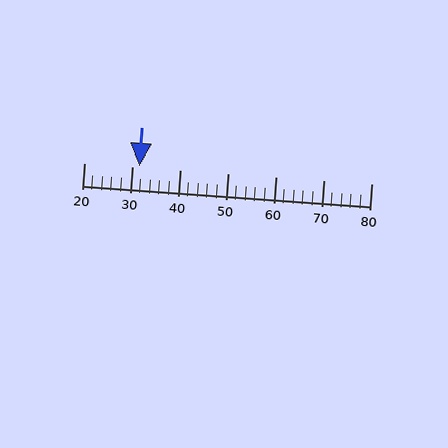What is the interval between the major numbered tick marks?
The major tick marks are spaced 10 units apart.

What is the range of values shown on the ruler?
The ruler shows values from 20 to 80.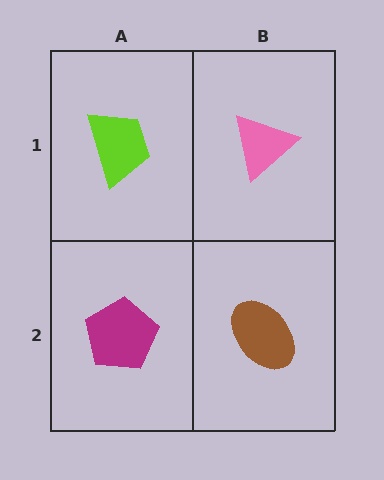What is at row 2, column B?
A brown ellipse.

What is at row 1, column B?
A pink triangle.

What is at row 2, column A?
A magenta pentagon.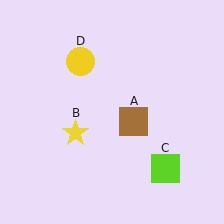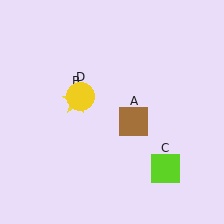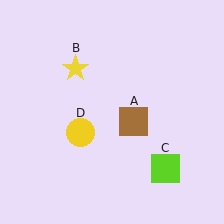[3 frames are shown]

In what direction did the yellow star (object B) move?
The yellow star (object B) moved up.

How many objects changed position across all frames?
2 objects changed position: yellow star (object B), yellow circle (object D).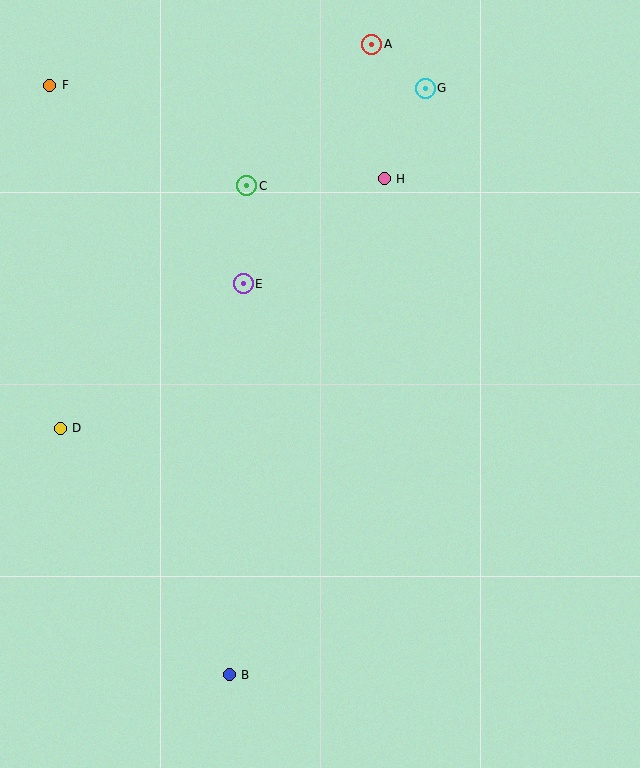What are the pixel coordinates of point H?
Point H is at (384, 179).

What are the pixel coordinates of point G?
Point G is at (425, 88).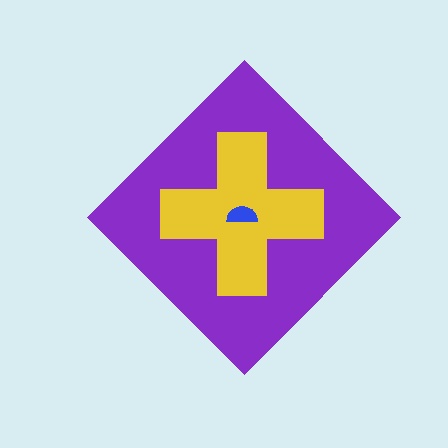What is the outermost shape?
The purple diamond.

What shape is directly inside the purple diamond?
The yellow cross.